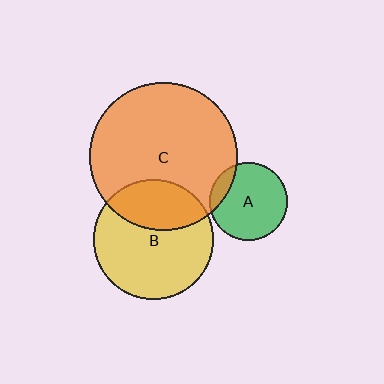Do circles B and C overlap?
Yes.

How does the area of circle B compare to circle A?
Approximately 2.3 times.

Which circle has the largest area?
Circle C (orange).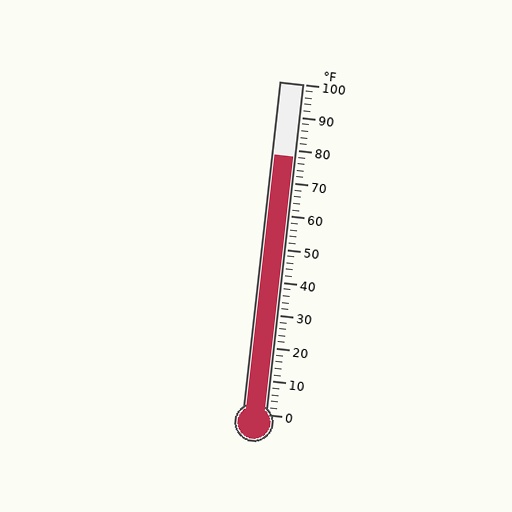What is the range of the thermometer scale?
The thermometer scale ranges from 0°F to 100°F.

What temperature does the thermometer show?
The thermometer shows approximately 78°F.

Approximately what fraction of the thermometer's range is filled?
The thermometer is filled to approximately 80% of its range.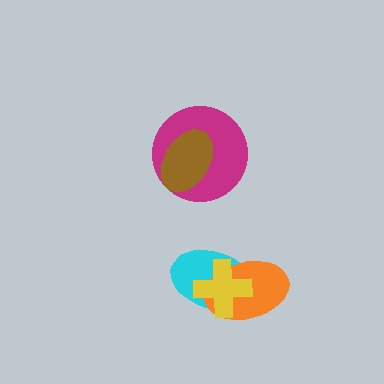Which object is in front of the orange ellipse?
The yellow cross is in front of the orange ellipse.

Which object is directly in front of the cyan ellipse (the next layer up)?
The orange ellipse is directly in front of the cyan ellipse.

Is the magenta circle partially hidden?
Yes, it is partially covered by another shape.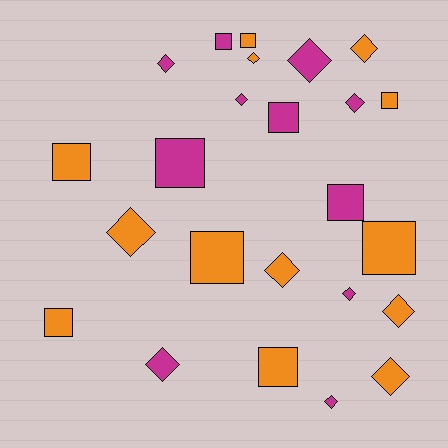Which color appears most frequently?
Orange, with 13 objects.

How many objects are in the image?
There are 24 objects.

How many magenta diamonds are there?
There are 7 magenta diamonds.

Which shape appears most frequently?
Diamond, with 13 objects.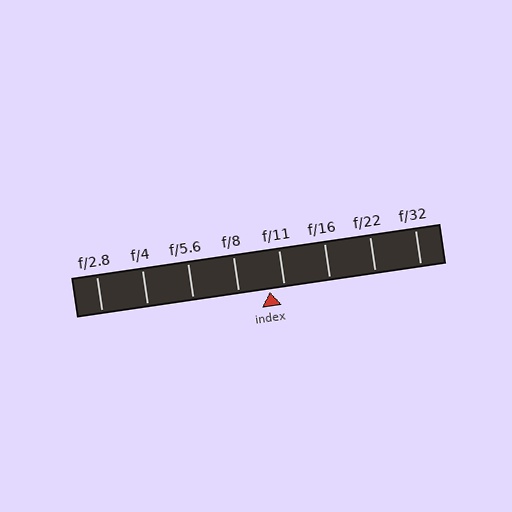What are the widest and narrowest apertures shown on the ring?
The widest aperture shown is f/2.8 and the narrowest is f/32.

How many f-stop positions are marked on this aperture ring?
There are 8 f-stop positions marked.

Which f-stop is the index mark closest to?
The index mark is closest to f/11.